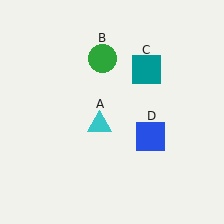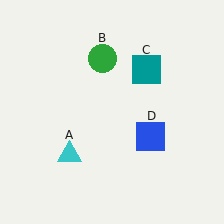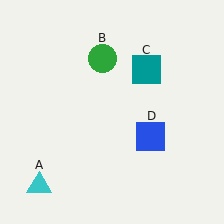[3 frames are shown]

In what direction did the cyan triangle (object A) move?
The cyan triangle (object A) moved down and to the left.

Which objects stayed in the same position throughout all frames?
Green circle (object B) and teal square (object C) and blue square (object D) remained stationary.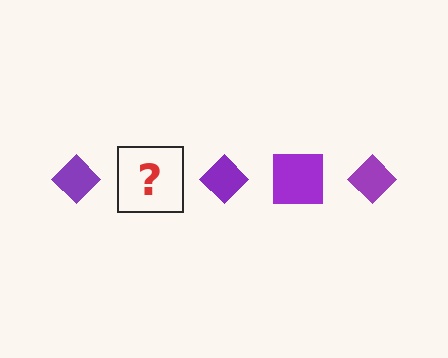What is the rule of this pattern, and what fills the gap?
The rule is that the pattern cycles through diamond, square shapes in purple. The gap should be filled with a purple square.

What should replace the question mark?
The question mark should be replaced with a purple square.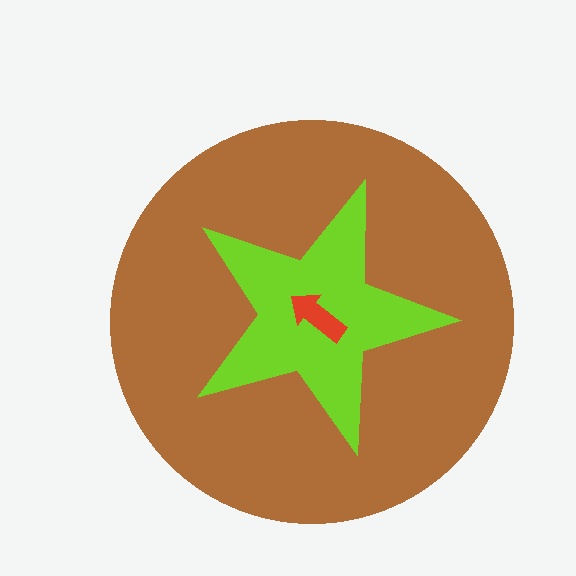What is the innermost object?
The red arrow.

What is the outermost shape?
The brown circle.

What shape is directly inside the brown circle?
The lime star.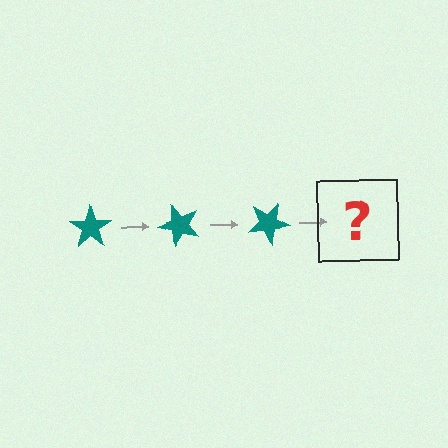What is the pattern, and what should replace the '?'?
The pattern is that the star rotates 50 degrees each step. The '?' should be a teal star rotated 150 degrees.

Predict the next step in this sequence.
The next step is a teal star rotated 150 degrees.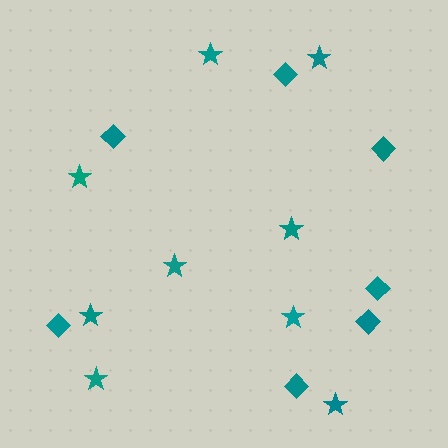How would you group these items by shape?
There are 2 groups: one group of stars (9) and one group of diamonds (7).